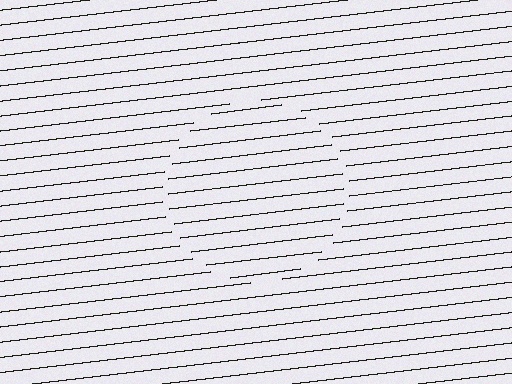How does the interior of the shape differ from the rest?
The interior of the shape contains the same grating, shifted by half a period — the contour is defined by the phase discontinuity where line-ends from the inner and outer gratings abut.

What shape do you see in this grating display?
An illusory circle. The interior of the shape contains the same grating, shifted by half a period — the contour is defined by the phase discontinuity where line-ends from the inner and outer gratings abut.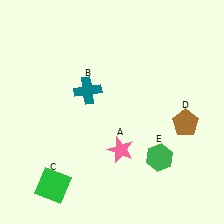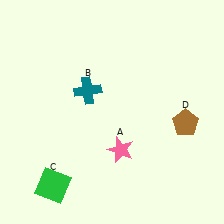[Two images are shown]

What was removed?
The green hexagon (E) was removed in Image 2.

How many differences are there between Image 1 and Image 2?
There is 1 difference between the two images.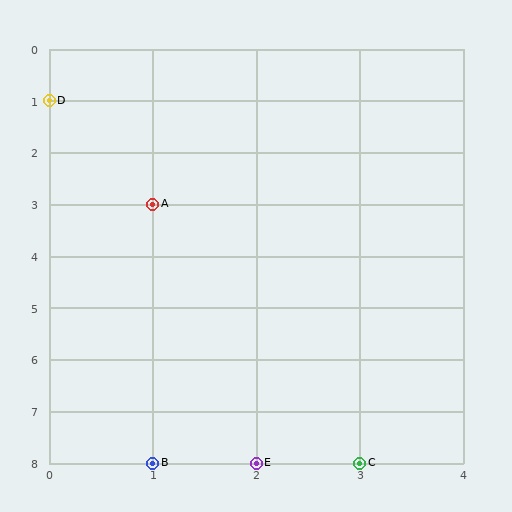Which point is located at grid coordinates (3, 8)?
Point C is at (3, 8).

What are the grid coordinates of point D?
Point D is at grid coordinates (0, 1).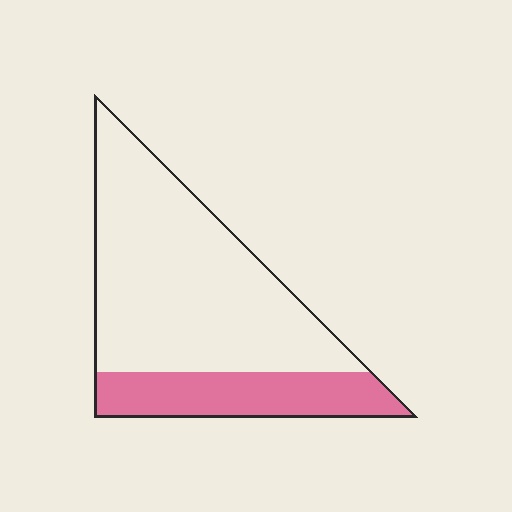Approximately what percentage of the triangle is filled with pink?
Approximately 25%.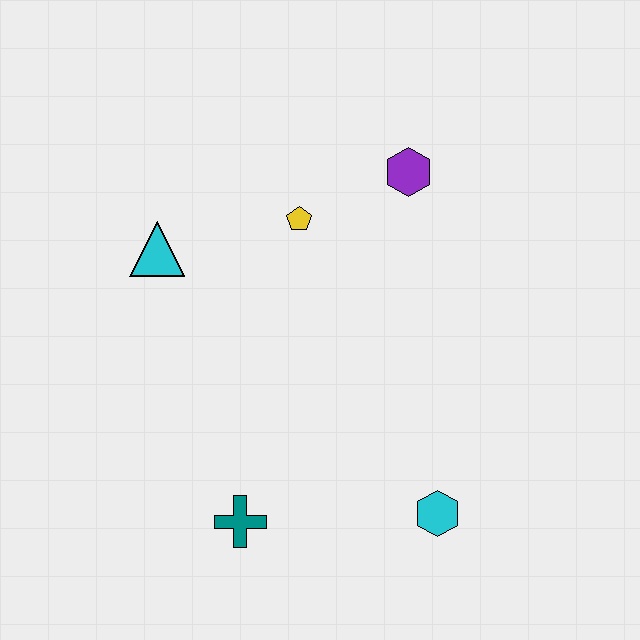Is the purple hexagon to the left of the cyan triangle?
No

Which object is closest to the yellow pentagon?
The purple hexagon is closest to the yellow pentagon.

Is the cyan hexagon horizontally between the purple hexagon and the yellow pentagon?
No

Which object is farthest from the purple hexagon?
The teal cross is farthest from the purple hexagon.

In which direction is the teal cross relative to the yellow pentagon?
The teal cross is below the yellow pentagon.